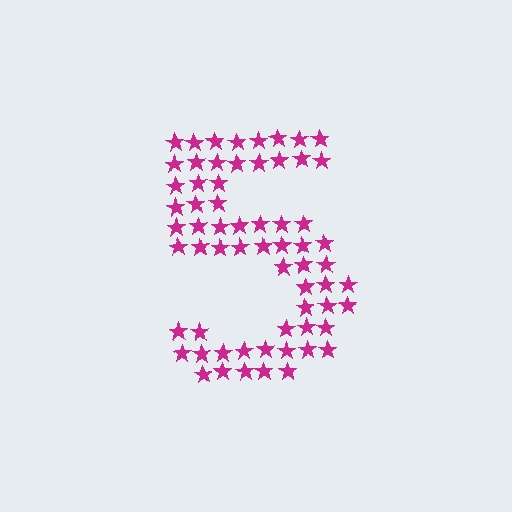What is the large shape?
The large shape is the digit 5.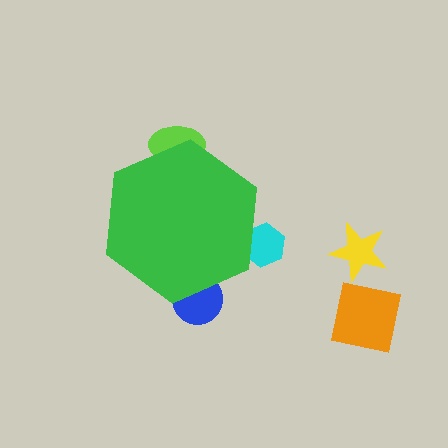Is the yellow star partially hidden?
No, the yellow star is fully visible.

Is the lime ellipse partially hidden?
Yes, the lime ellipse is partially hidden behind the green hexagon.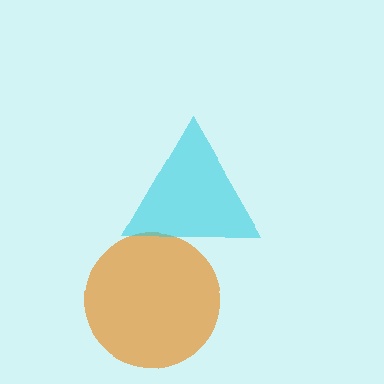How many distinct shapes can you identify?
There are 2 distinct shapes: an orange circle, a cyan triangle.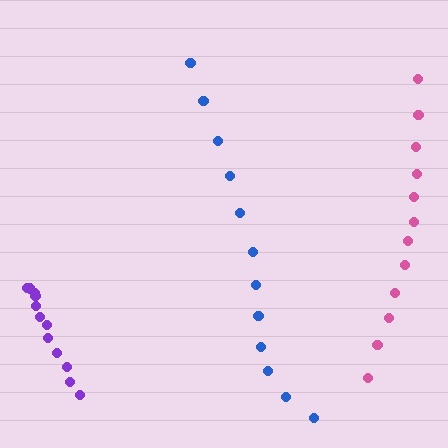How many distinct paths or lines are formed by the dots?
There are 3 distinct paths.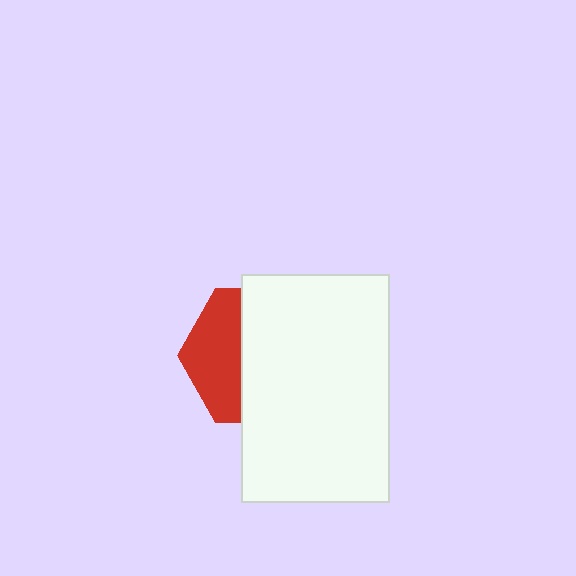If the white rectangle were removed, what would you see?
You would see the complete red hexagon.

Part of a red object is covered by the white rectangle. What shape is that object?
It is a hexagon.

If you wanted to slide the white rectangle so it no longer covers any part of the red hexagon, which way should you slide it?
Slide it right — that is the most direct way to separate the two shapes.